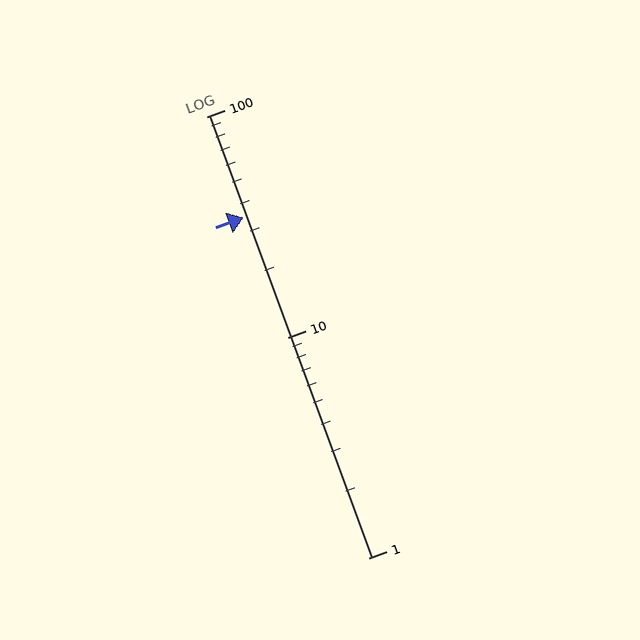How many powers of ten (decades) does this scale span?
The scale spans 2 decades, from 1 to 100.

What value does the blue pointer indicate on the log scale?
The pointer indicates approximately 35.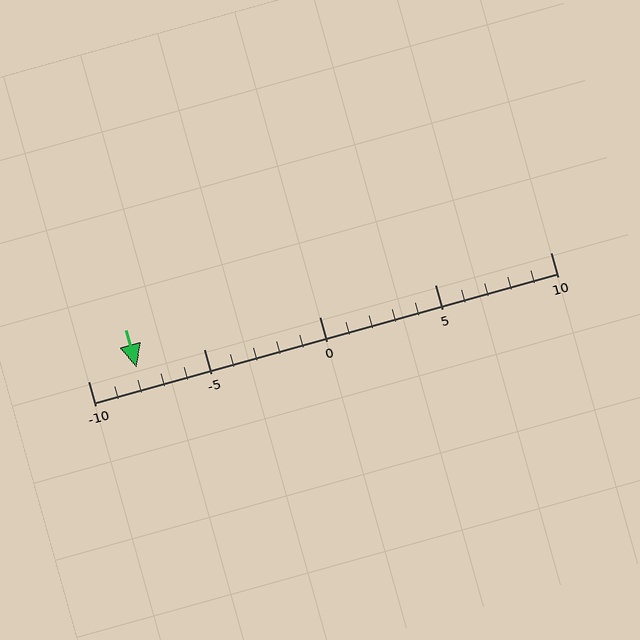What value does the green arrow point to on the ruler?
The green arrow points to approximately -8.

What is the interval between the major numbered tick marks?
The major tick marks are spaced 5 units apart.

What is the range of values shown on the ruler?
The ruler shows values from -10 to 10.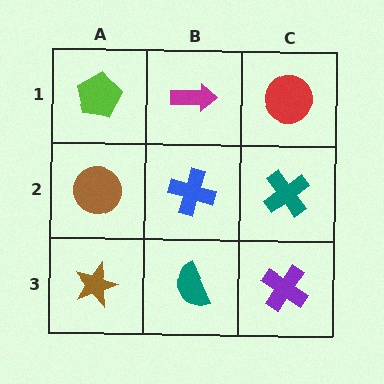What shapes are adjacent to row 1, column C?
A teal cross (row 2, column C), a magenta arrow (row 1, column B).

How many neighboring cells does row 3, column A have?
2.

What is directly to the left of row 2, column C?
A blue cross.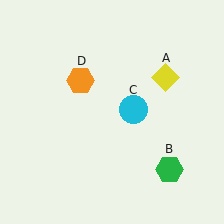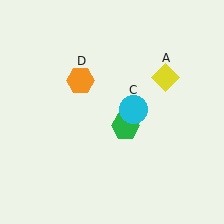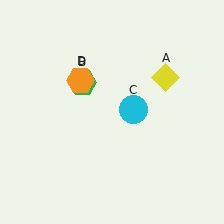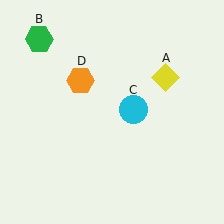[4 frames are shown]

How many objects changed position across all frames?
1 object changed position: green hexagon (object B).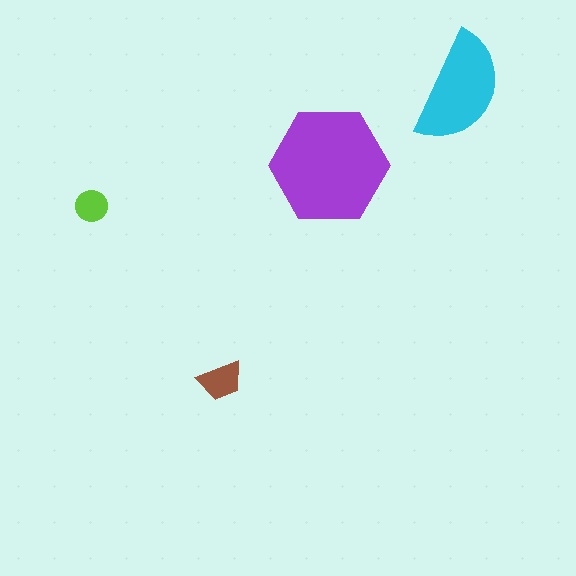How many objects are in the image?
There are 4 objects in the image.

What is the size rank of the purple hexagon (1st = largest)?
1st.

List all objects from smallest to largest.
The lime circle, the brown trapezoid, the cyan semicircle, the purple hexagon.